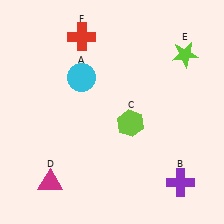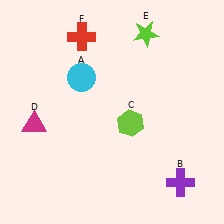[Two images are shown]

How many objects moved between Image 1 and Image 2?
2 objects moved between the two images.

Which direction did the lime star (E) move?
The lime star (E) moved left.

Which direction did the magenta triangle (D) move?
The magenta triangle (D) moved up.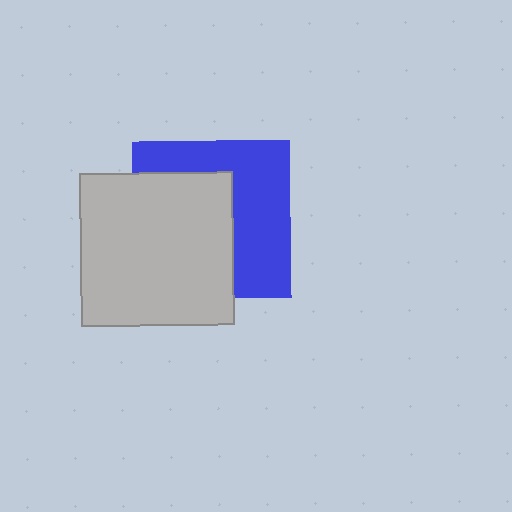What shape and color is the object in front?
The object in front is a light gray square.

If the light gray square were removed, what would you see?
You would see the complete blue square.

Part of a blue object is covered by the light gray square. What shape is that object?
It is a square.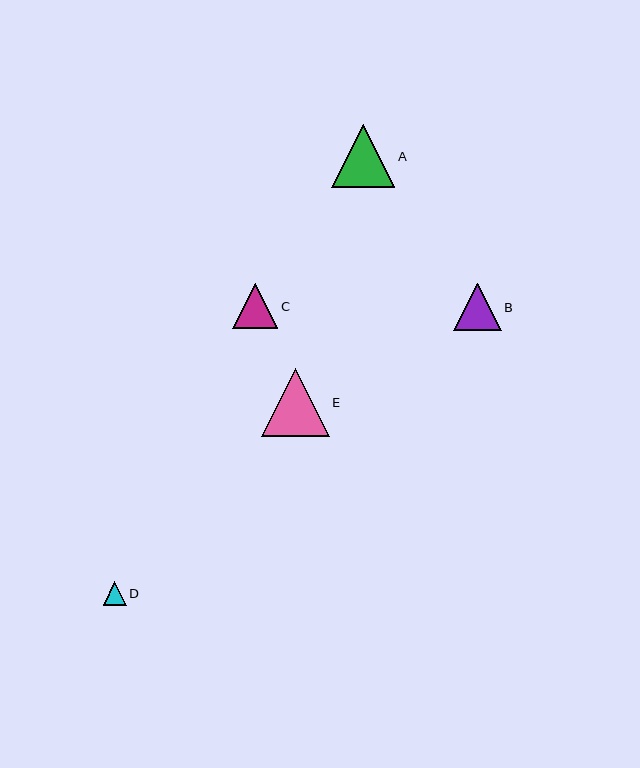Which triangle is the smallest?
Triangle D is the smallest with a size of approximately 23 pixels.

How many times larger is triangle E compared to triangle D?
Triangle E is approximately 3.0 times the size of triangle D.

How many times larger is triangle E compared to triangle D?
Triangle E is approximately 3.0 times the size of triangle D.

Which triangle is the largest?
Triangle E is the largest with a size of approximately 68 pixels.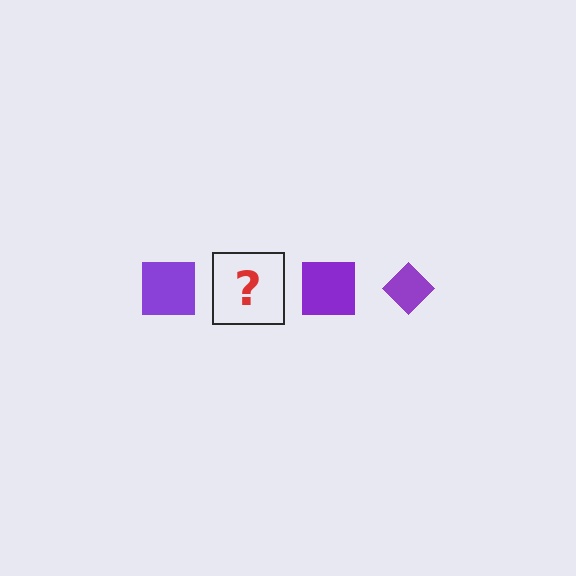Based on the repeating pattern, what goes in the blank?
The blank should be a purple diamond.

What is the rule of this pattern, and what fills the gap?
The rule is that the pattern cycles through square, diamond shapes in purple. The gap should be filled with a purple diamond.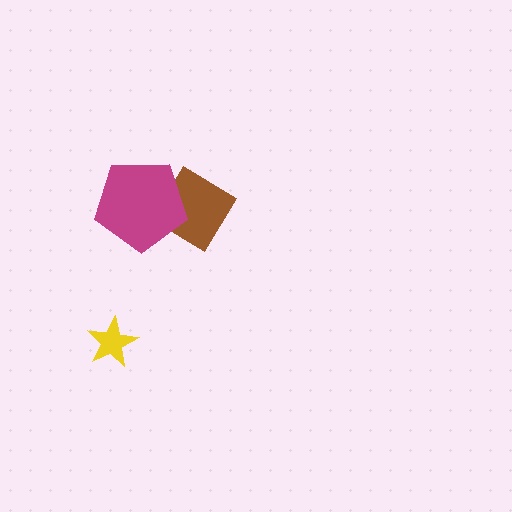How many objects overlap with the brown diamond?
1 object overlaps with the brown diamond.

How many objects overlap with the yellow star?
0 objects overlap with the yellow star.